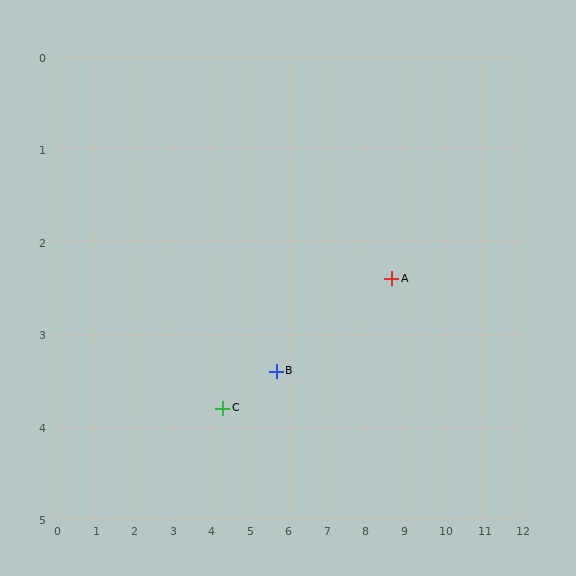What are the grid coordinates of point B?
Point B is at approximately (5.7, 3.4).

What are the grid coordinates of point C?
Point C is at approximately (4.3, 3.8).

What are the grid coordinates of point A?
Point A is at approximately (8.7, 2.4).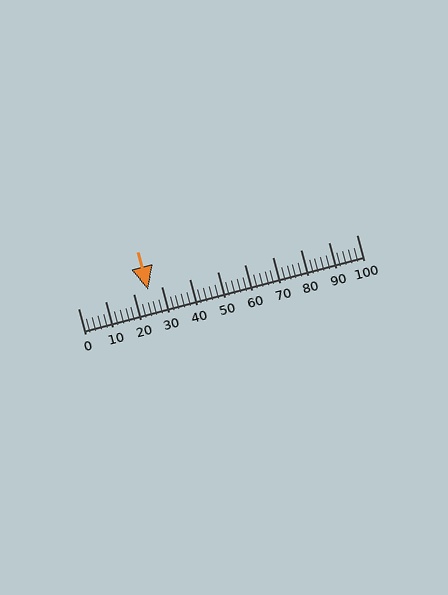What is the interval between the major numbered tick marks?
The major tick marks are spaced 10 units apart.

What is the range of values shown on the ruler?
The ruler shows values from 0 to 100.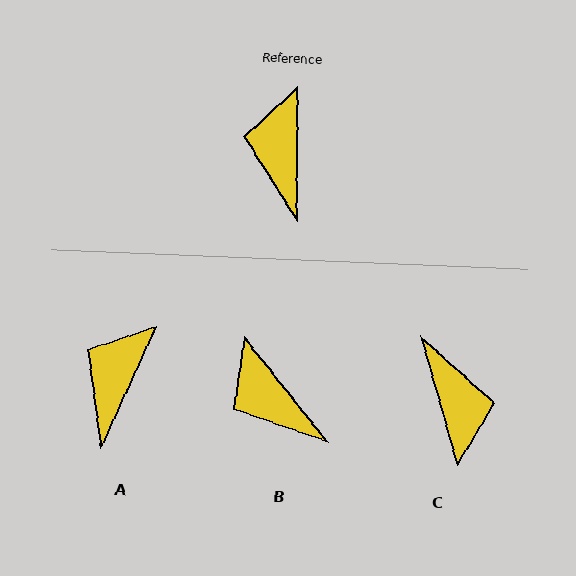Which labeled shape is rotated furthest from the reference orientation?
C, about 164 degrees away.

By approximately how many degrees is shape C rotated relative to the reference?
Approximately 164 degrees clockwise.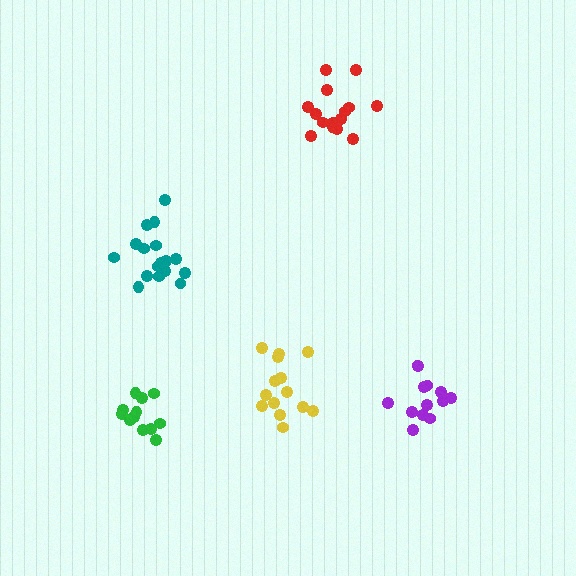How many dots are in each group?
Group 1: 15 dots, Group 2: 12 dots, Group 3: 14 dots, Group 4: 17 dots, Group 5: 13 dots (71 total).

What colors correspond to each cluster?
The clusters are colored: red, green, yellow, teal, purple.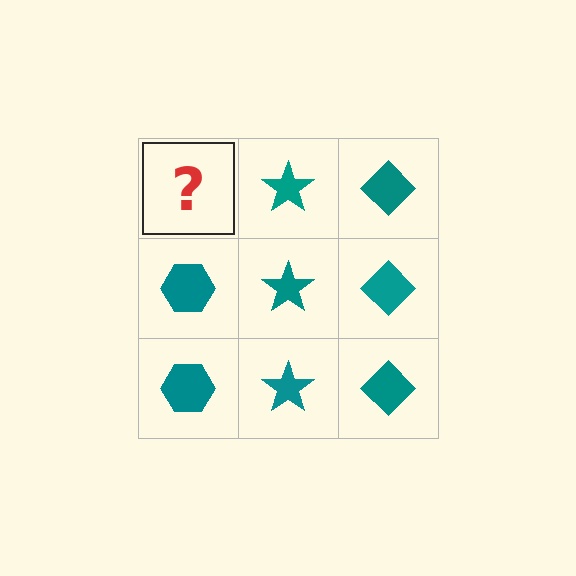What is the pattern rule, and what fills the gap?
The rule is that each column has a consistent shape. The gap should be filled with a teal hexagon.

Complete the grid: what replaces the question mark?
The question mark should be replaced with a teal hexagon.